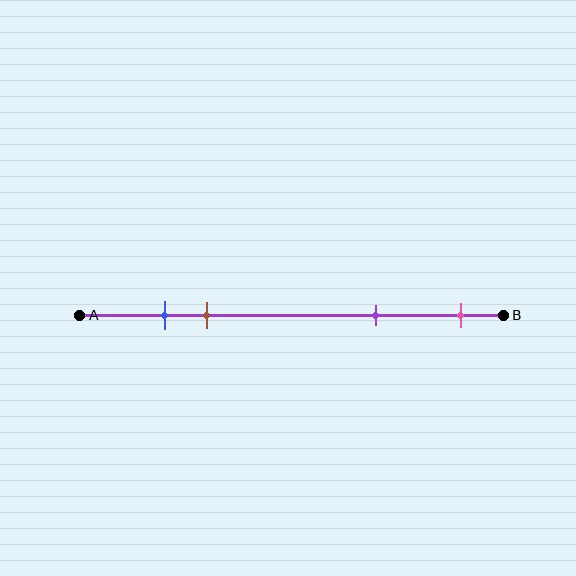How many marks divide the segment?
There are 4 marks dividing the segment.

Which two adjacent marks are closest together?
The blue and brown marks are the closest adjacent pair.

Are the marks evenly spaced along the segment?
No, the marks are not evenly spaced.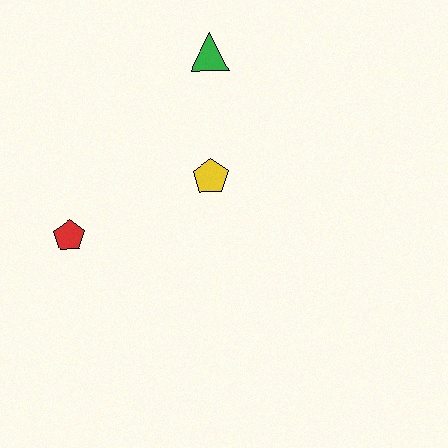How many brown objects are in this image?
There are no brown objects.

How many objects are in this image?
There are 3 objects.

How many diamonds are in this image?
There are no diamonds.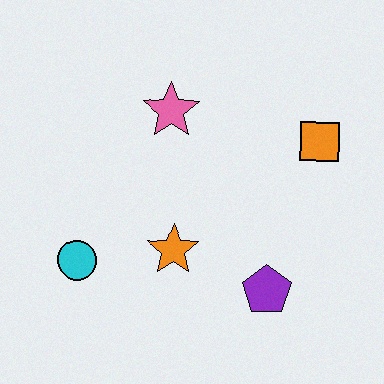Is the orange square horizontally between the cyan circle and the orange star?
No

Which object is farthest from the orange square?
The cyan circle is farthest from the orange square.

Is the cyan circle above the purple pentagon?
Yes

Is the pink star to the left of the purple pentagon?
Yes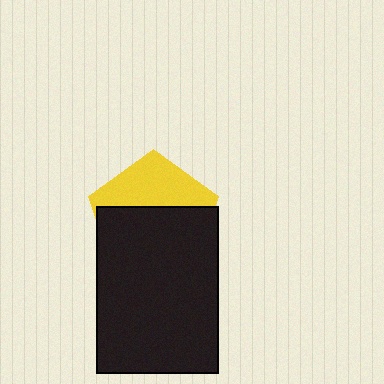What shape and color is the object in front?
The object in front is a black rectangle.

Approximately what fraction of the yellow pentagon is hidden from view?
Roughly 62% of the yellow pentagon is hidden behind the black rectangle.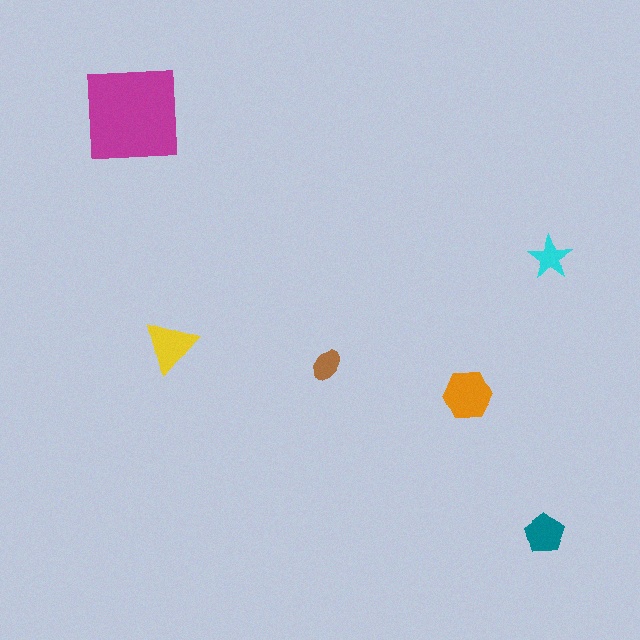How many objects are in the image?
There are 6 objects in the image.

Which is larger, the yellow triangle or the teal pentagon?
The yellow triangle.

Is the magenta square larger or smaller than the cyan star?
Larger.